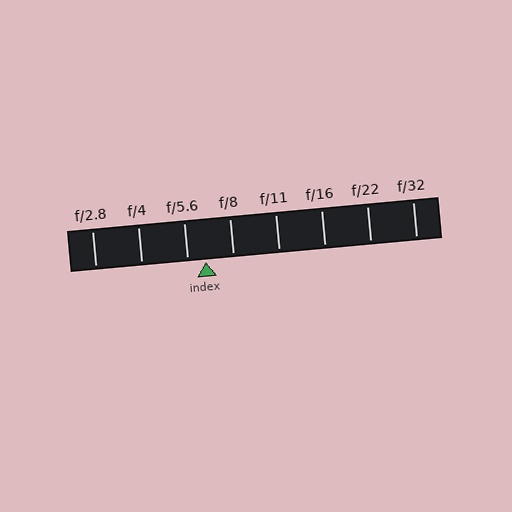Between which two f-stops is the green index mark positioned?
The index mark is between f/5.6 and f/8.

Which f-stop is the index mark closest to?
The index mark is closest to f/5.6.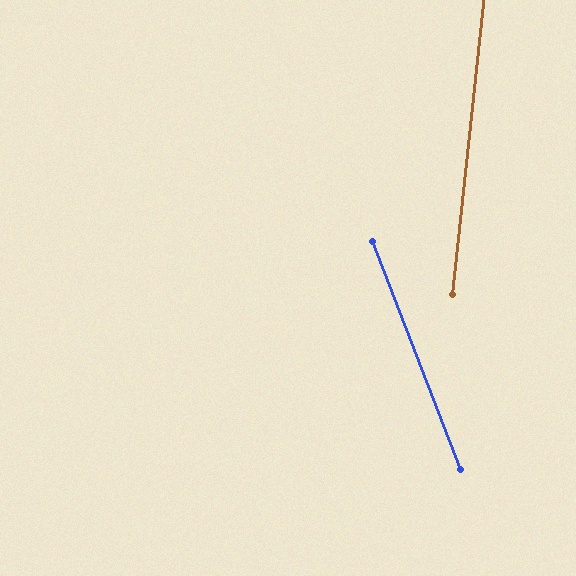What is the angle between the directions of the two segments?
Approximately 27 degrees.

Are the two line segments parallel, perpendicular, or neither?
Neither parallel nor perpendicular — they differ by about 27°.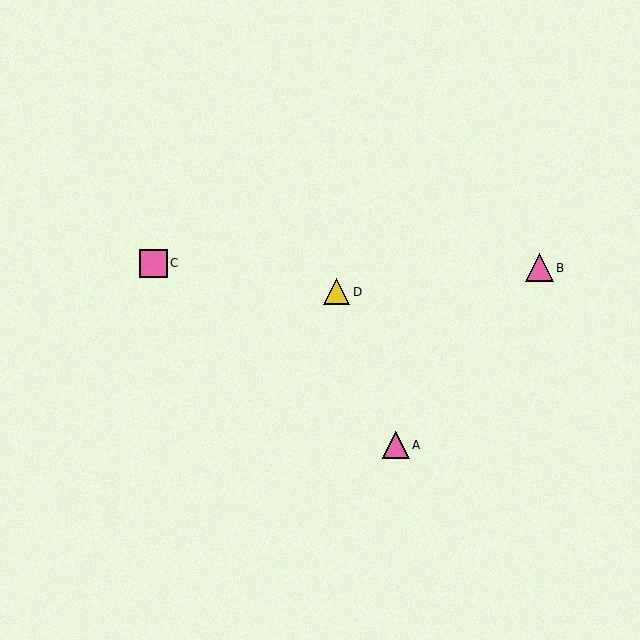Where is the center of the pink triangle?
The center of the pink triangle is at (540, 268).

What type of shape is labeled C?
Shape C is a pink square.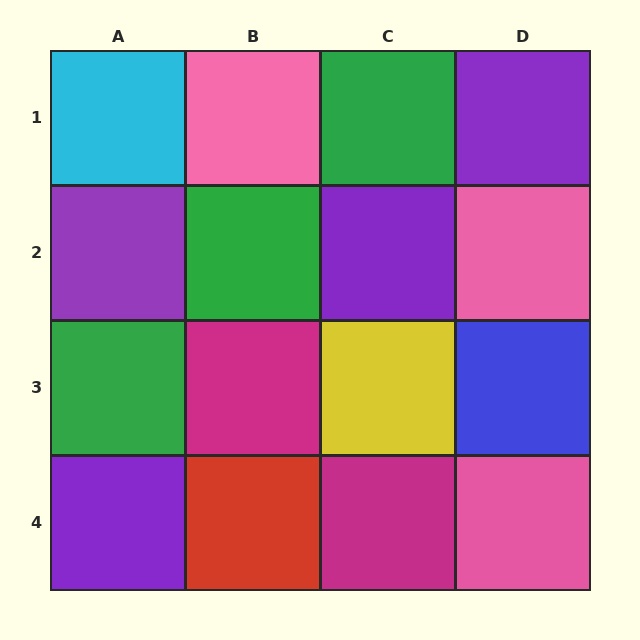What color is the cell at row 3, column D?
Blue.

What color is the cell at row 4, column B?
Red.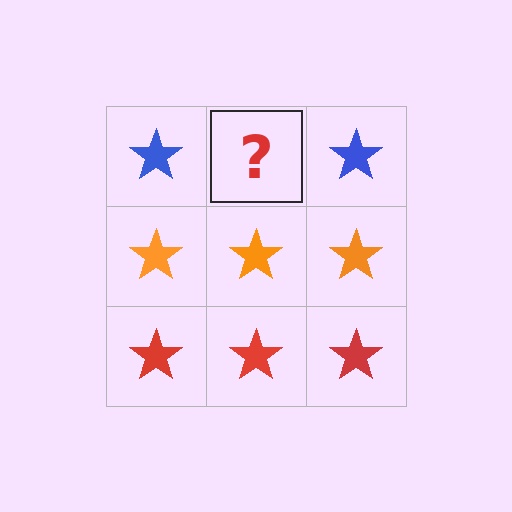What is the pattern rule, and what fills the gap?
The rule is that each row has a consistent color. The gap should be filled with a blue star.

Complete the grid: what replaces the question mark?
The question mark should be replaced with a blue star.